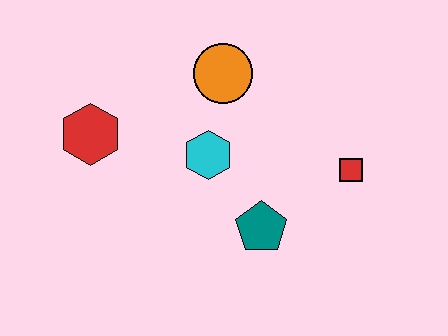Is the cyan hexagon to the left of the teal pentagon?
Yes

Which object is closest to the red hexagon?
The cyan hexagon is closest to the red hexagon.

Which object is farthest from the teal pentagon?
The red hexagon is farthest from the teal pentagon.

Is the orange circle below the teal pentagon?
No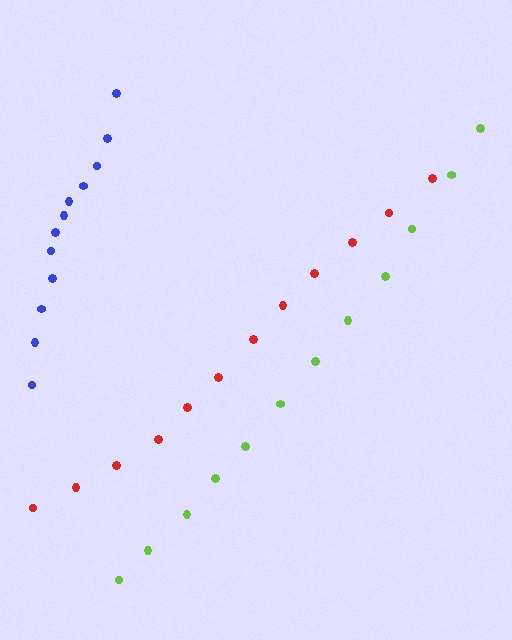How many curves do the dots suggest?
There are 3 distinct paths.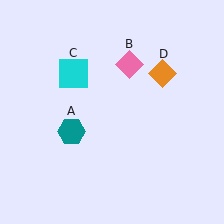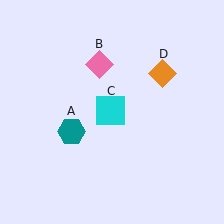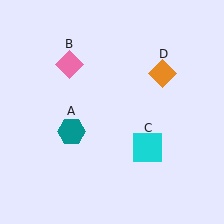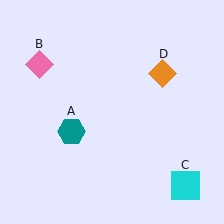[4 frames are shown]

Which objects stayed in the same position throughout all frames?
Teal hexagon (object A) and orange diamond (object D) remained stationary.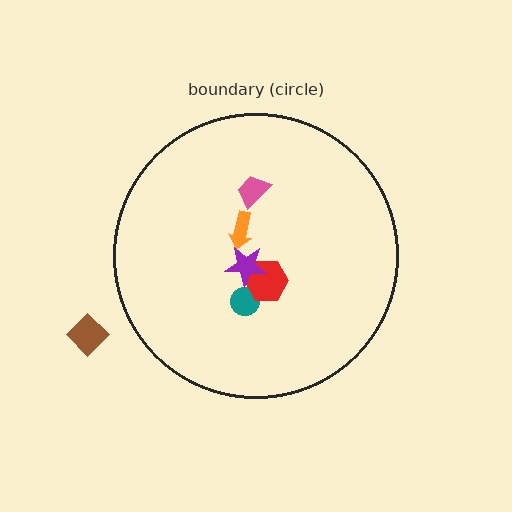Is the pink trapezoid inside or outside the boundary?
Inside.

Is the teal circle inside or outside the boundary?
Inside.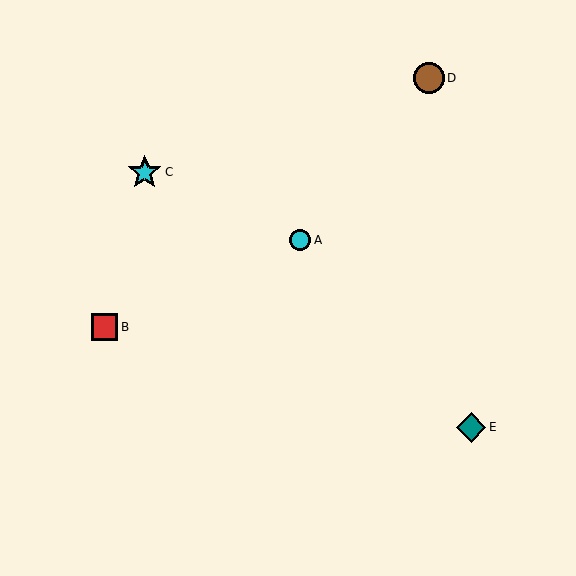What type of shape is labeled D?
Shape D is a brown circle.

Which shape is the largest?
The cyan star (labeled C) is the largest.